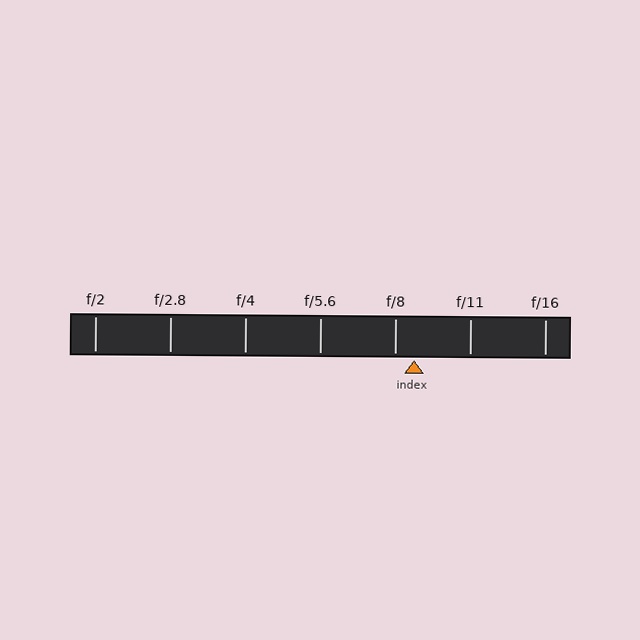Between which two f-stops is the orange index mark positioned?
The index mark is between f/8 and f/11.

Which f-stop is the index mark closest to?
The index mark is closest to f/8.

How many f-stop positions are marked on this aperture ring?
There are 7 f-stop positions marked.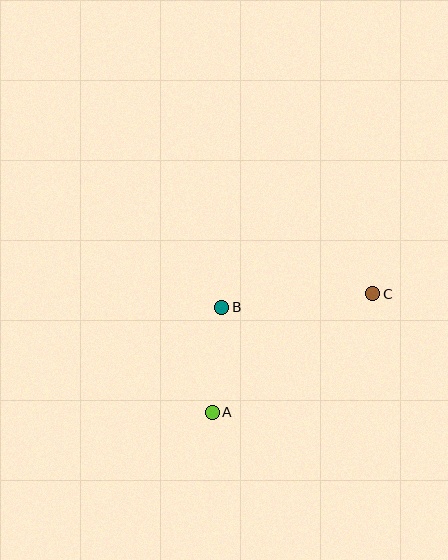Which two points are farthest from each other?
Points A and C are farthest from each other.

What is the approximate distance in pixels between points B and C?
The distance between B and C is approximately 152 pixels.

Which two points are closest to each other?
Points A and B are closest to each other.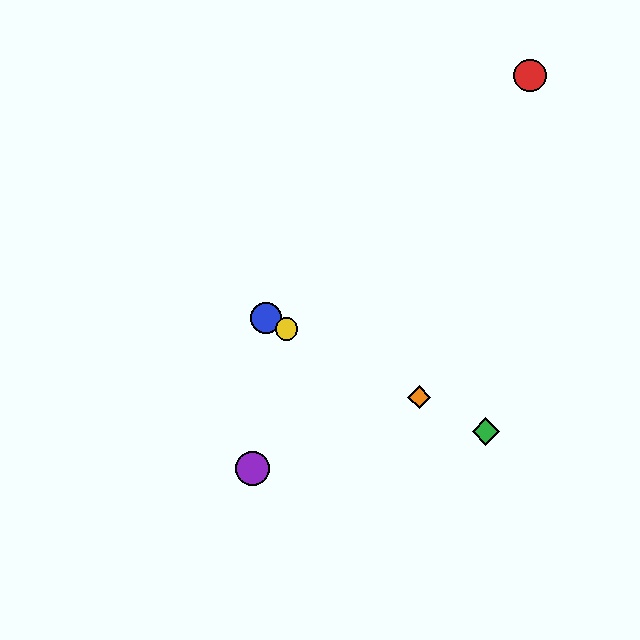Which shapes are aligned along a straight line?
The blue circle, the green diamond, the yellow circle, the orange diamond are aligned along a straight line.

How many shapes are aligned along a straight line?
4 shapes (the blue circle, the green diamond, the yellow circle, the orange diamond) are aligned along a straight line.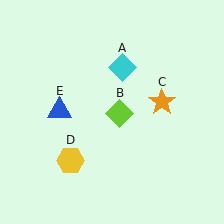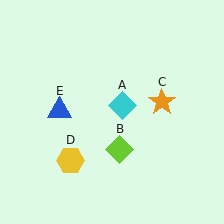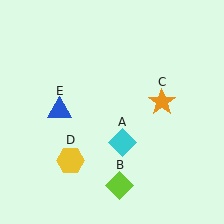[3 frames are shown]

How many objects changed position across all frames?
2 objects changed position: cyan diamond (object A), lime diamond (object B).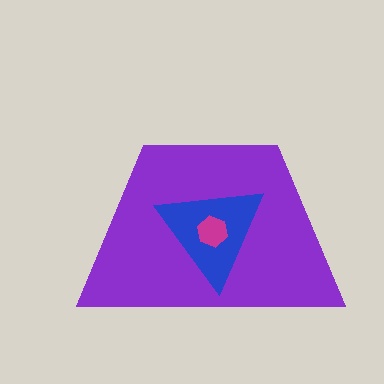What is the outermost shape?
The purple trapezoid.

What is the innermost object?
The magenta hexagon.